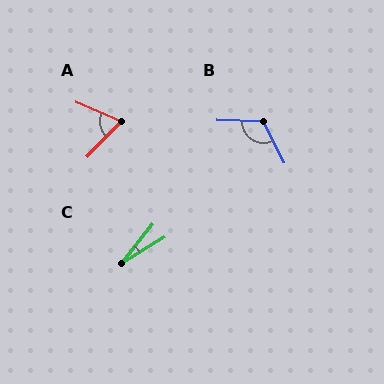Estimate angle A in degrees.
Approximately 70 degrees.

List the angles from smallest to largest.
C (21°), A (70°), B (118°).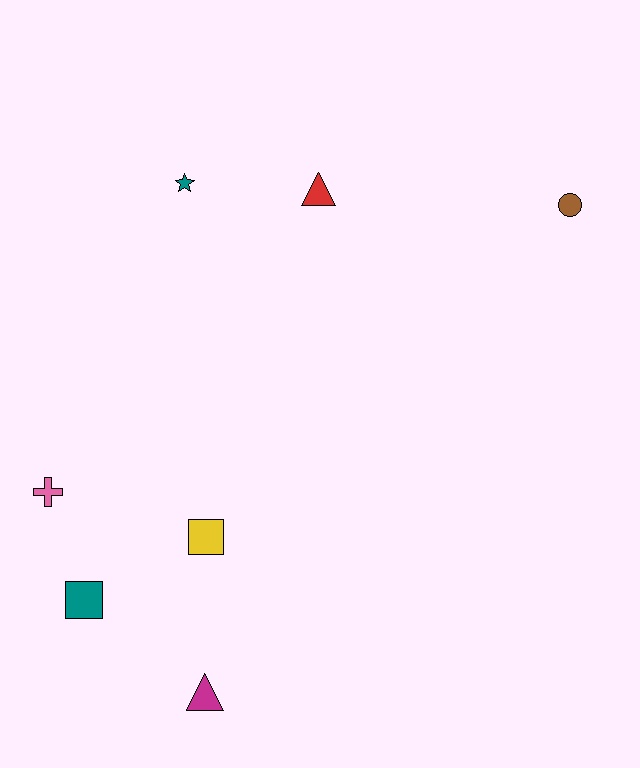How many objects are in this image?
There are 7 objects.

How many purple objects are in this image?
There are no purple objects.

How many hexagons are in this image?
There are no hexagons.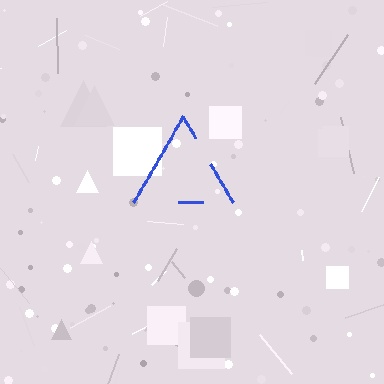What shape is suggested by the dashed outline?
The dashed outline suggests a triangle.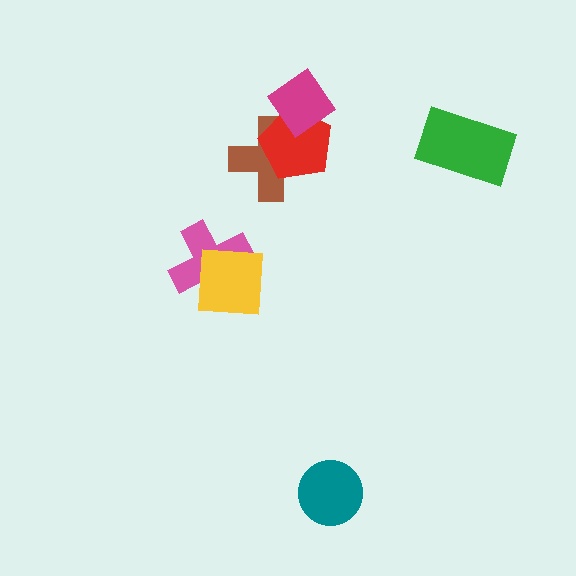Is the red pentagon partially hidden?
Yes, it is partially covered by another shape.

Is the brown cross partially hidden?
Yes, it is partially covered by another shape.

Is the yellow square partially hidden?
No, no other shape covers it.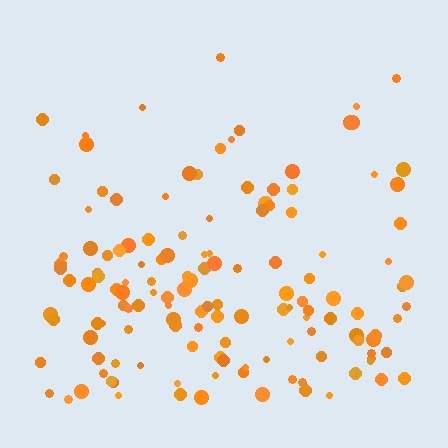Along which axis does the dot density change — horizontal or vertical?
Vertical.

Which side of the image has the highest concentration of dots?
The bottom.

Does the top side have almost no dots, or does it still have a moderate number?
Still a moderate number, just noticeably fewer than the bottom.